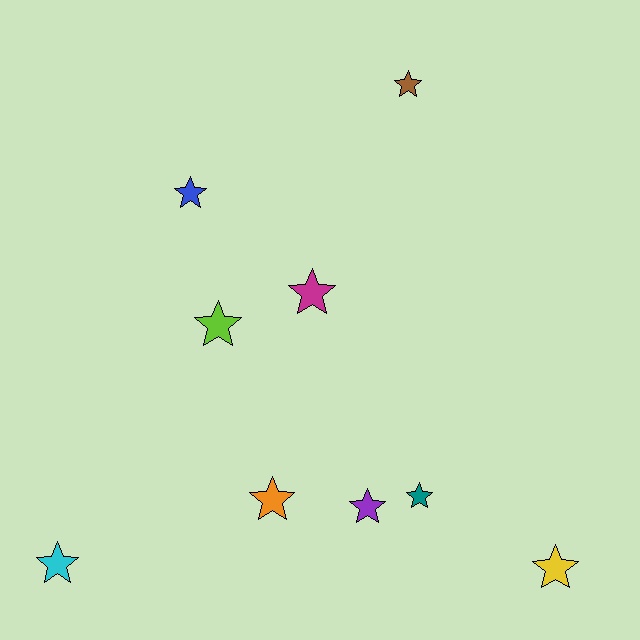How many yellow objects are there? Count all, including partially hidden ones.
There is 1 yellow object.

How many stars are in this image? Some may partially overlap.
There are 9 stars.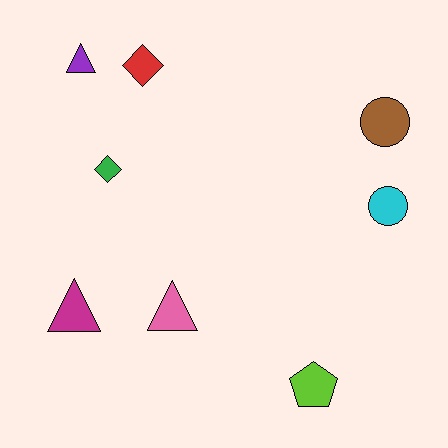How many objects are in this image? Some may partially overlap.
There are 8 objects.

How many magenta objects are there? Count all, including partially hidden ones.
There is 1 magenta object.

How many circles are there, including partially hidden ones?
There are 2 circles.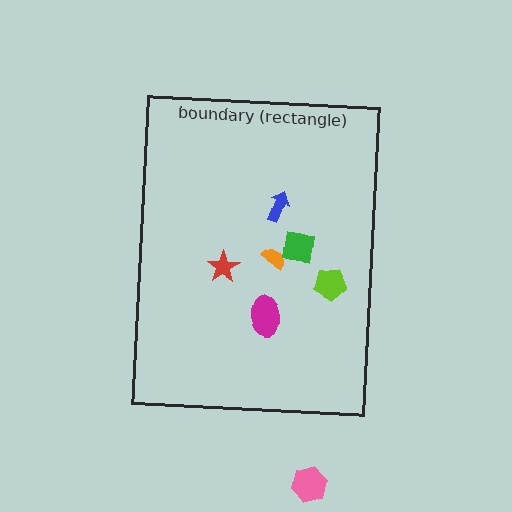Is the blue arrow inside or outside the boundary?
Inside.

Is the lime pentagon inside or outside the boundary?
Inside.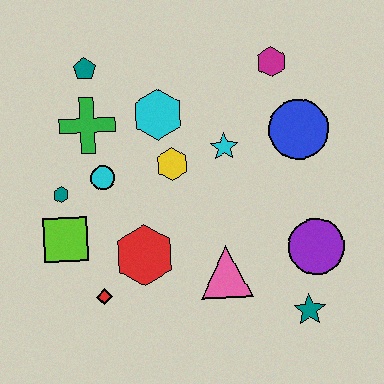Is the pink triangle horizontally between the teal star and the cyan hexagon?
Yes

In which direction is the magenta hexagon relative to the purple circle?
The magenta hexagon is above the purple circle.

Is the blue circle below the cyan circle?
No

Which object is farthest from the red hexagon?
The magenta hexagon is farthest from the red hexagon.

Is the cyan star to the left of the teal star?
Yes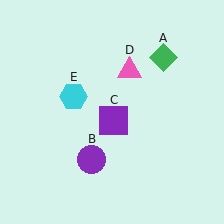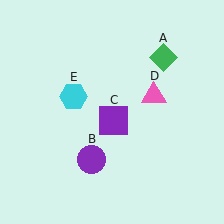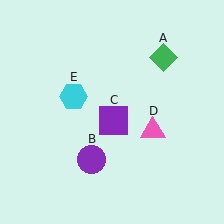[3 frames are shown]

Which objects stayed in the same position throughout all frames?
Green diamond (object A) and purple circle (object B) and purple square (object C) and cyan hexagon (object E) remained stationary.